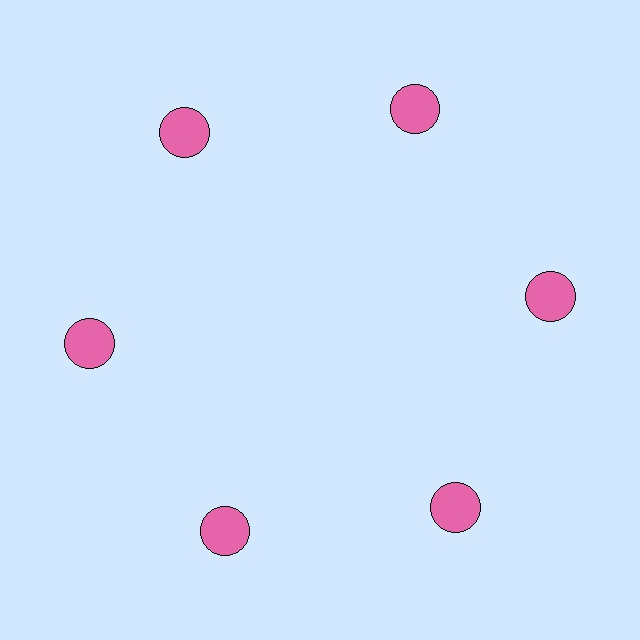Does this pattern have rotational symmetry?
Yes, this pattern has 6-fold rotational symmetry. It looks the same after rotating 60 degrees around the center.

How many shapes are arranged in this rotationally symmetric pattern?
There are 6 shapes, arranged in 6 groups of 1.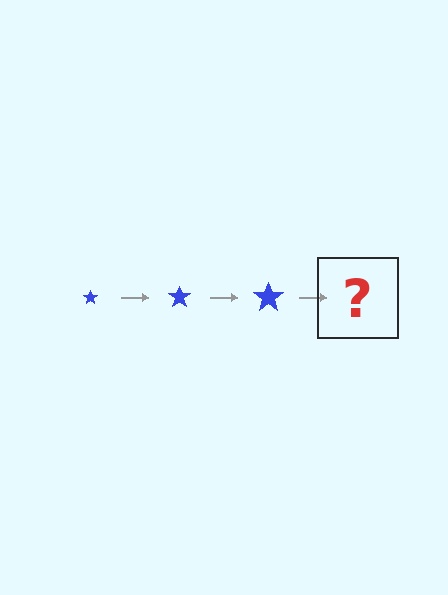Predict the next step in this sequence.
The next step is a blue star, larger than the previous one.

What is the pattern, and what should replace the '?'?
The pattern is that the star gets progressively larger each step. The '?' should be a blue star, larger than the previous one.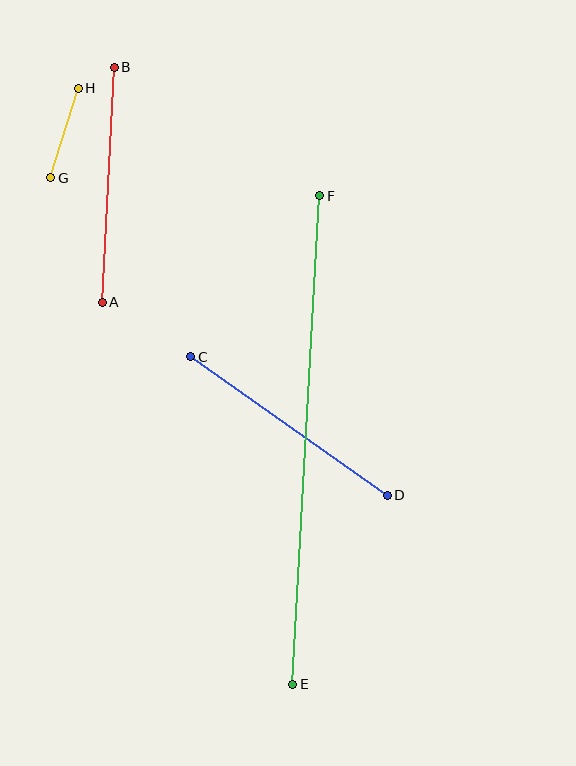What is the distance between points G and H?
The distance is approximately 94 pixels.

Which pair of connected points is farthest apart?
Points E and F are farthest apart.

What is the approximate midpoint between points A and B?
The midpoint is at approximately (108, 185) pixels.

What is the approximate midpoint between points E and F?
The midpoint is at approximately (306, 440) pixels.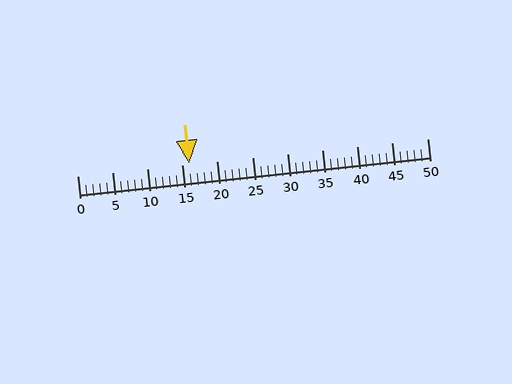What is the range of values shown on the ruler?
The ruler shows values from 0 to 50.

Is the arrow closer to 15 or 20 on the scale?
The arrow is closer to 15.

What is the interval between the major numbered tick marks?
The major tick marks are spaced 5 units apart.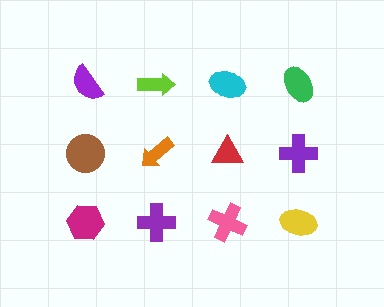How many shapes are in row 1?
4 shapes.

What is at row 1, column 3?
A cyan ellipse.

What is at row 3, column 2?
A purple cross.